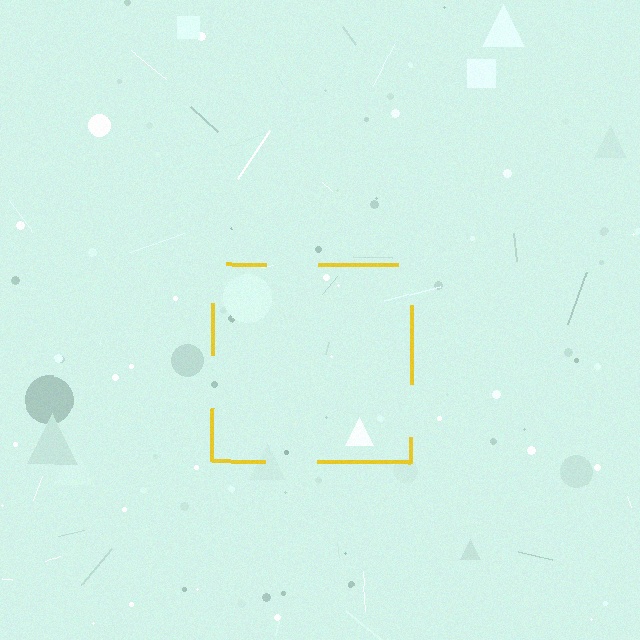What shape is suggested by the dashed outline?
The dashed outline suggests a square.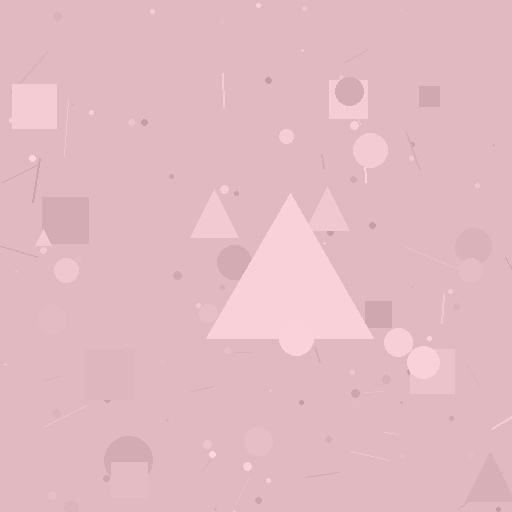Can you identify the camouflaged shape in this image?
The camouflaged shape is a triangle.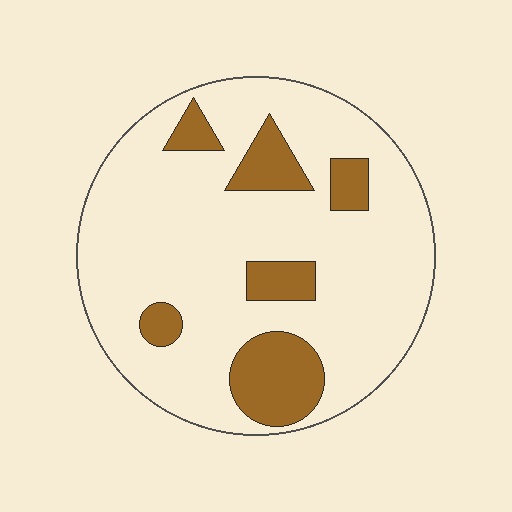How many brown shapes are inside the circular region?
6.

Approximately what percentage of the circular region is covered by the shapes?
Approximately 20%.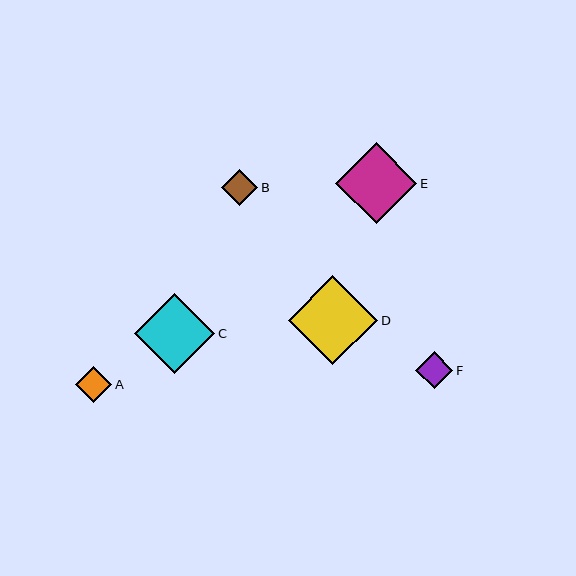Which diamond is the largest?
Diamond D is the largest with a size of approximately 90 pixels.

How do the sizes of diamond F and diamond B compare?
Diamond F and diamond B are approximately the same size.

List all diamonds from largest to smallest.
From largest to smallest: D, E, C, F, B, A.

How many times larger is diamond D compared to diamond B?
Diamond D is approximately 2.5 times the size of diamond B.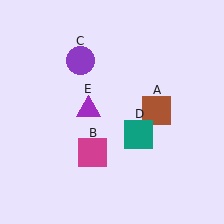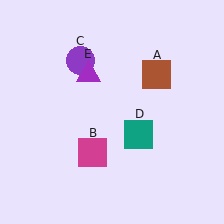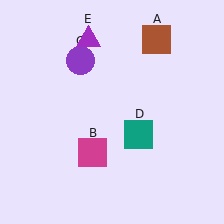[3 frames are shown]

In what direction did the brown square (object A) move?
The brown square (object A) moved up.